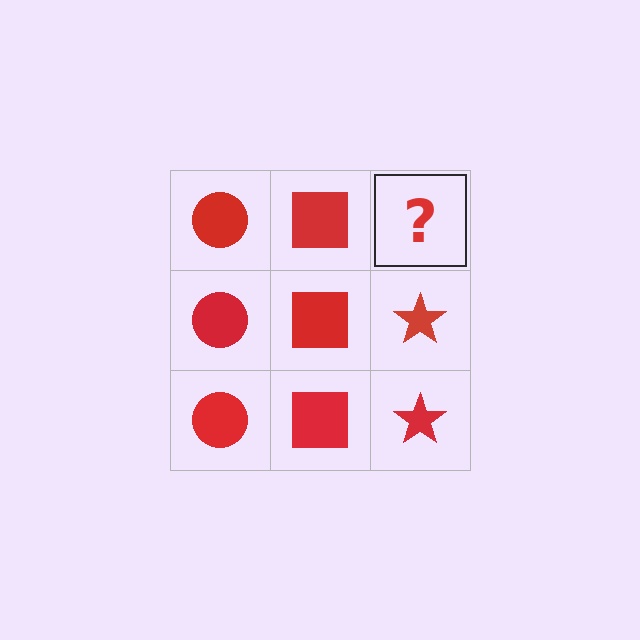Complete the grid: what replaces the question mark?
The question mark should be replaced with a red star.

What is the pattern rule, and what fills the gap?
The rule is that each column has a consistent shape. The gap should be filled with a red star.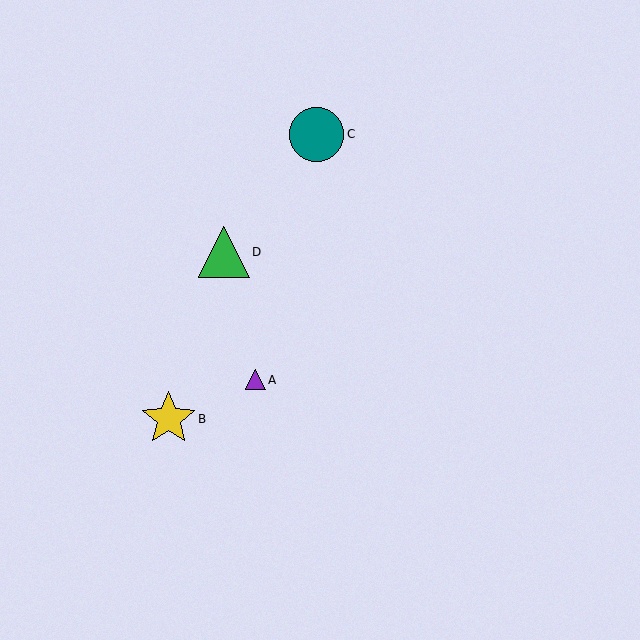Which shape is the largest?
The teal circle (labeled C) is the largest.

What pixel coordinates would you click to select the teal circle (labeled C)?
Click at (317, 134) to select the teal circle C.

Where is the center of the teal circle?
The center of the teal circle is at (317, 134).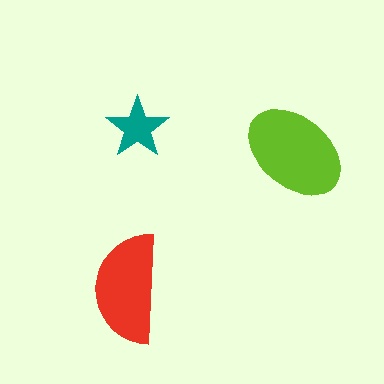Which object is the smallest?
The teal star.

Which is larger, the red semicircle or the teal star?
The red semicircle.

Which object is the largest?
The lime ellipse.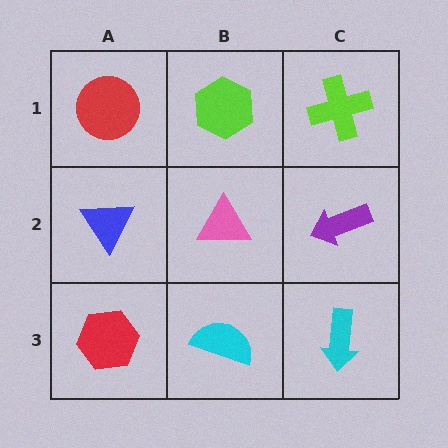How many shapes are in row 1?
3 shapes.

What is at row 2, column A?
A blue triangle.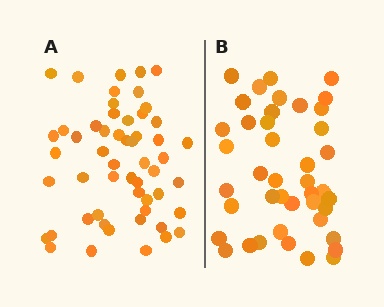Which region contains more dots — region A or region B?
Region A (the left region) has more dots.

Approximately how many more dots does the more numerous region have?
Region A has roughly 12 or so more dots than region B.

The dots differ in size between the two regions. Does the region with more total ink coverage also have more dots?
No. Region B has more total ink coverage because its dots are larger, but region A actually contains more individual dots. Total area can be misleading — the number of items is what matters here.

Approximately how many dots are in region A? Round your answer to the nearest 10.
About 50 dots. (The exact count is 54, which rounds to 50.)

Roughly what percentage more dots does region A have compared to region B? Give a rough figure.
About 30% more.